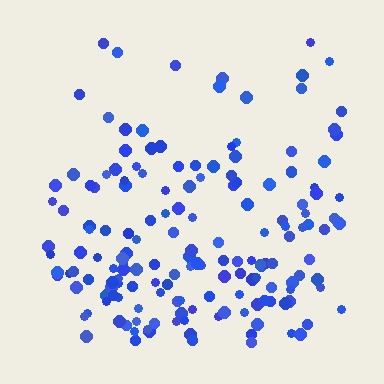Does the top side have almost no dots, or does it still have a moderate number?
Still a moderate number, just noticeably fewer than the bottom.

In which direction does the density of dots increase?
From top to bottom, with the bottom side densest.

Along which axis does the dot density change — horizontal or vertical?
Vertical.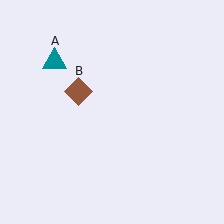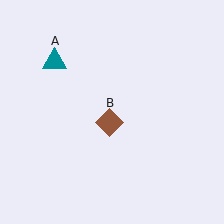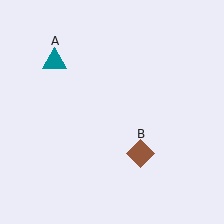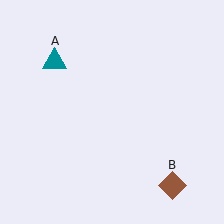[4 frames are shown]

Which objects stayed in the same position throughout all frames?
Teal triangle (object A) remained stationary.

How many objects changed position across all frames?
1 object changed position: brown diamond (object B).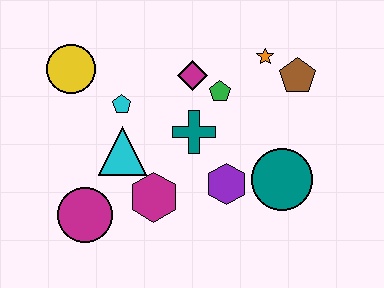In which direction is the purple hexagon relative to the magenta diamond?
The purple hexagon is below the magenta diamond.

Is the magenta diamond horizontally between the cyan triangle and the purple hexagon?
Yes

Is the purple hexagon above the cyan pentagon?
No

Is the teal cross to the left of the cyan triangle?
No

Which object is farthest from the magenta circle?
The brown pentagon is farthest from the magenta circle.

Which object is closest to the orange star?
The brown pentagon is closest to the orange star.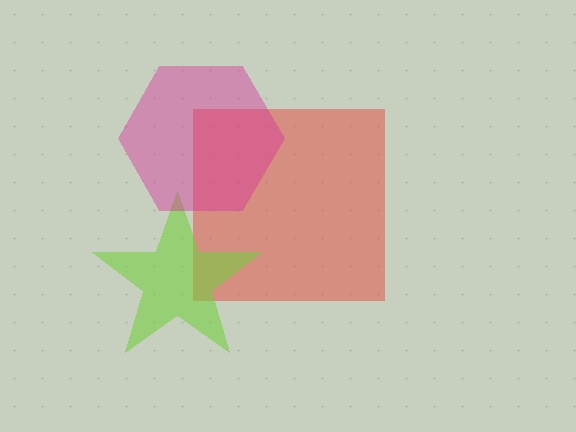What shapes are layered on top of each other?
The layered shapes are: a red square, a lime star, a magenta hexagon.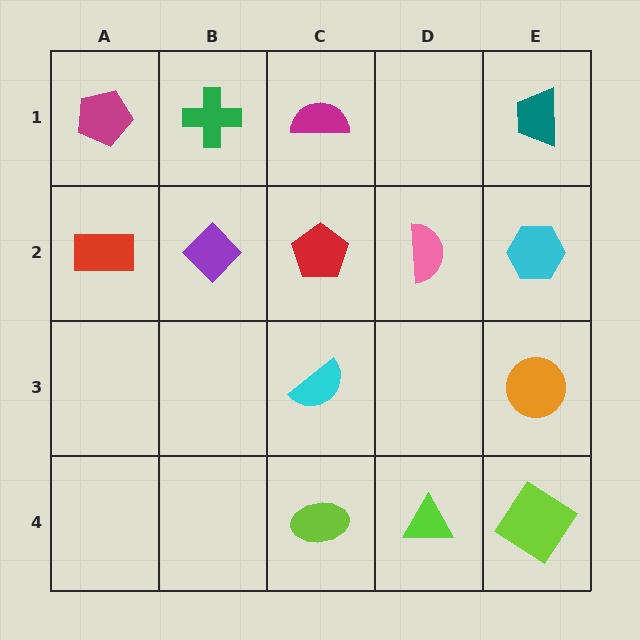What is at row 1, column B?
A green cross.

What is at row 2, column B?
A purple diamond.